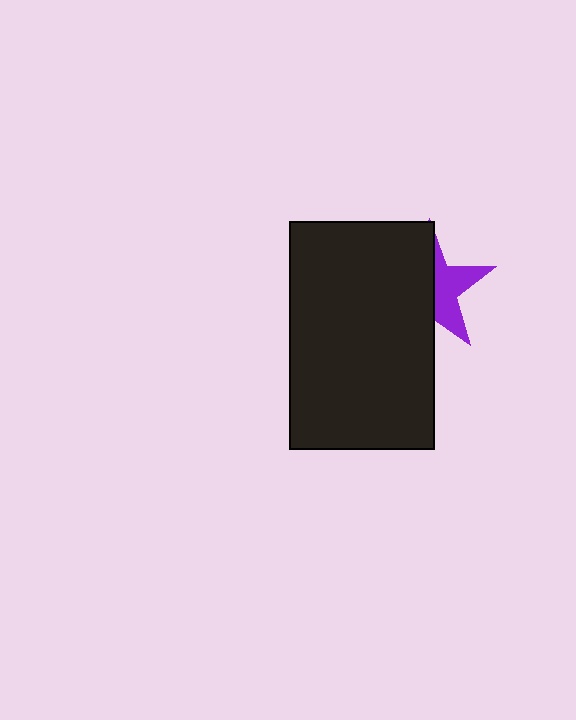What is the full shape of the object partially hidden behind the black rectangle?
The partially hidden object is a purple star.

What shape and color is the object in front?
The object in front is a black rectangle.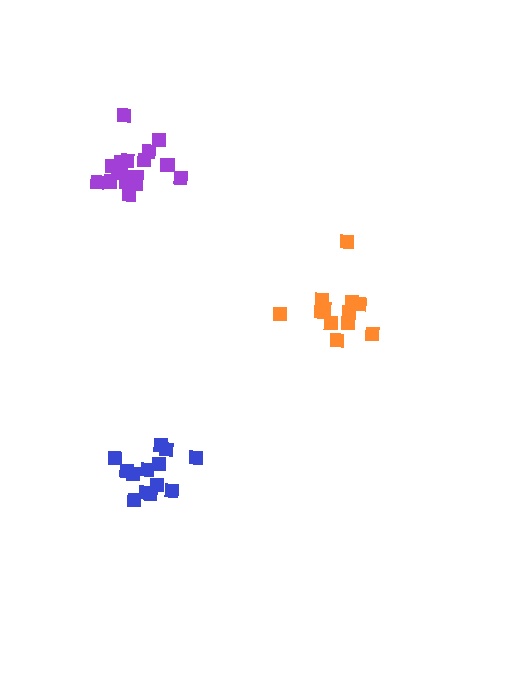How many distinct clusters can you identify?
There are 3 distinct clusters.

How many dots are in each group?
Group 1: 12 dots, Group 2: 17 dots, Group 3: 13 dots (42 total).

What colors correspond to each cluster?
The clusters are colored: orange, purple, blue.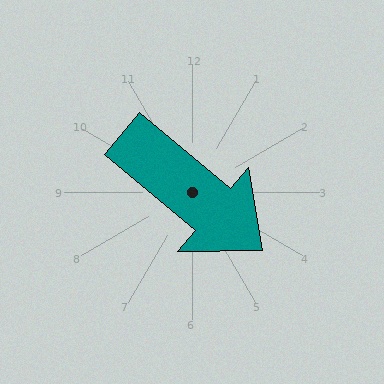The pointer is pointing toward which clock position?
Roughly 4 o'clock.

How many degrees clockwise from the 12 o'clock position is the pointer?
Approximately 130 degrees.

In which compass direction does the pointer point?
Southeast.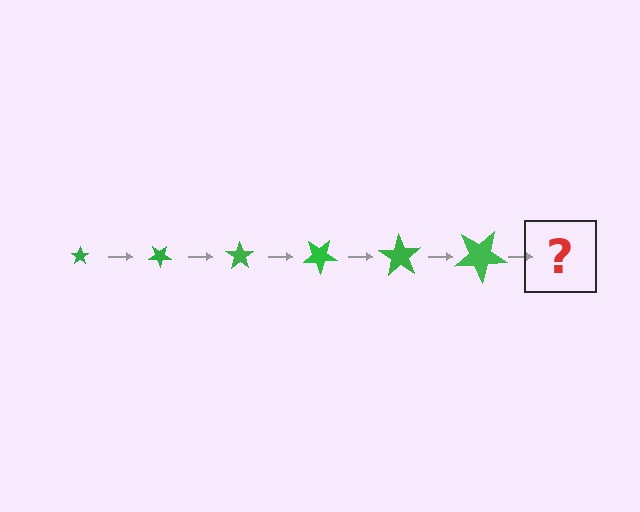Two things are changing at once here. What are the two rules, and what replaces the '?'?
The two rules are that the star grows larger each step and it rotates 35 degrees each step. The '?' should be a star, larger than the previous one and rotated 210 degrees from the start.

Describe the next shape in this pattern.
It should be a star, larger than the previous one and rotated 210 degrees from the start.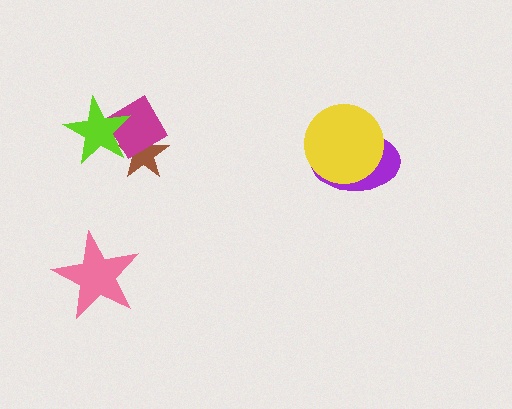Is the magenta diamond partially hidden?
Yes, it is partially covered by another shape.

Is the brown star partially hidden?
Yes, it is partially covered by another shape.